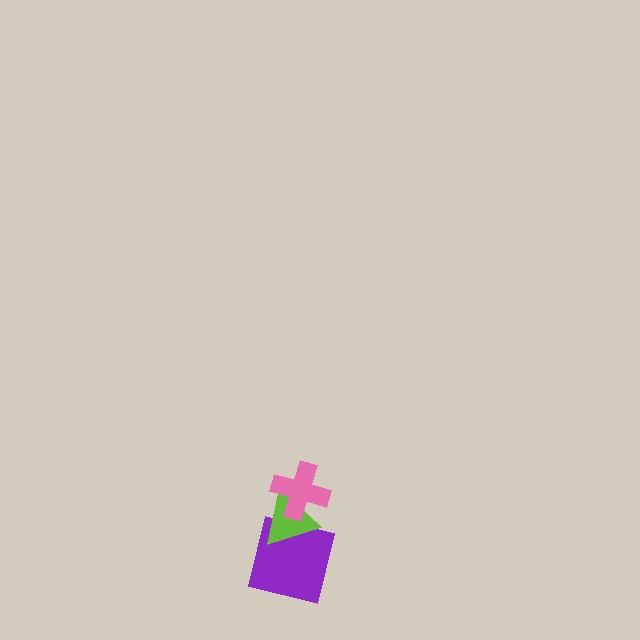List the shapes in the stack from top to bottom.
From top to bottom: the pink cross, the lime triangle, the purple square.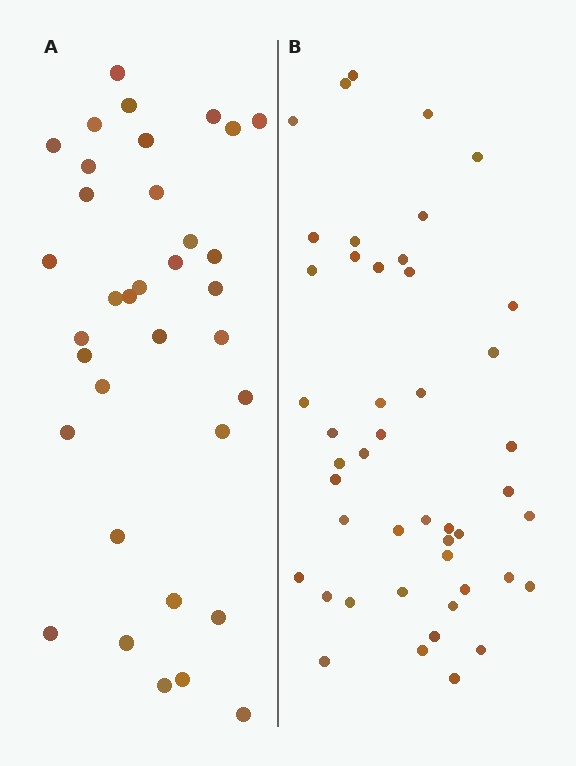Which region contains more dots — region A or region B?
Region B (the right region) has more dots.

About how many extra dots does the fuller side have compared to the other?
Region B has roughly 12 or so more dots than region A.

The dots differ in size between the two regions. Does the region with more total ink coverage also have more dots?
No. Region A has more total ink coverage because its dots are larger, but region B actually contains more individual dots. Total area can be misleading — the number of items is what matters here.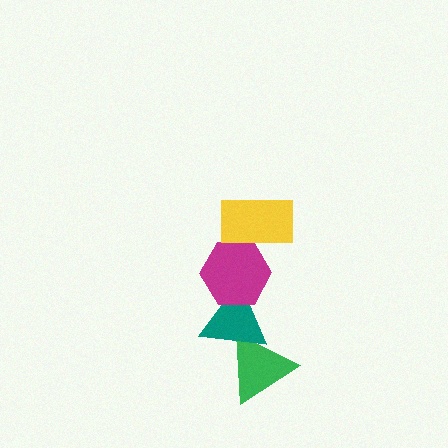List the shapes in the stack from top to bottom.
From top to bottom: the yellow rectangle, the magenta hexagon, the teal triangle, the green triangle.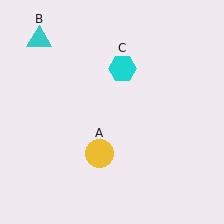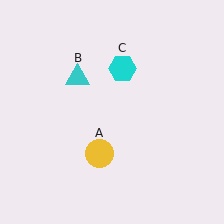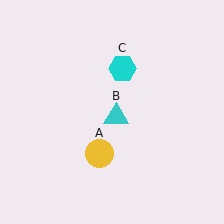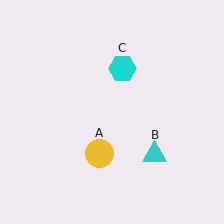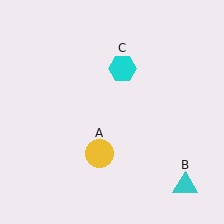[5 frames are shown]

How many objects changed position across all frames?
1 object changed position: cyan triangle (object B).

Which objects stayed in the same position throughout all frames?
Yellow circle (object A) and cyan hexagon (object C) remained stationary.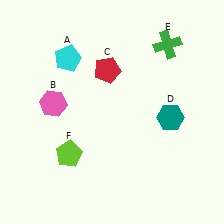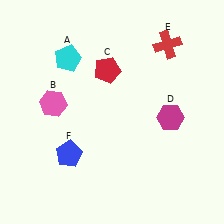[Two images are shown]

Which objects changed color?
D changed from teal to magenta. E changed from green to red. F changed from lime to blue.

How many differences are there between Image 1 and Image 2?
There are 3 differences between the two images.